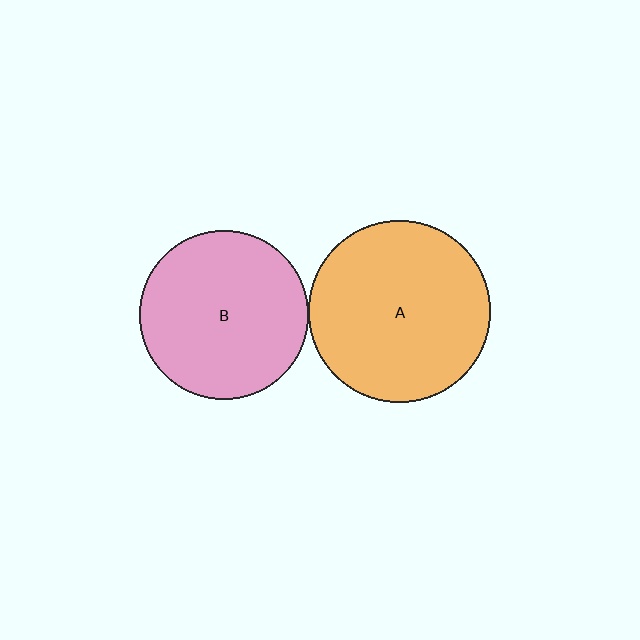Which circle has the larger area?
Circle A (orange).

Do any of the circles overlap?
No, none of the circles overlap.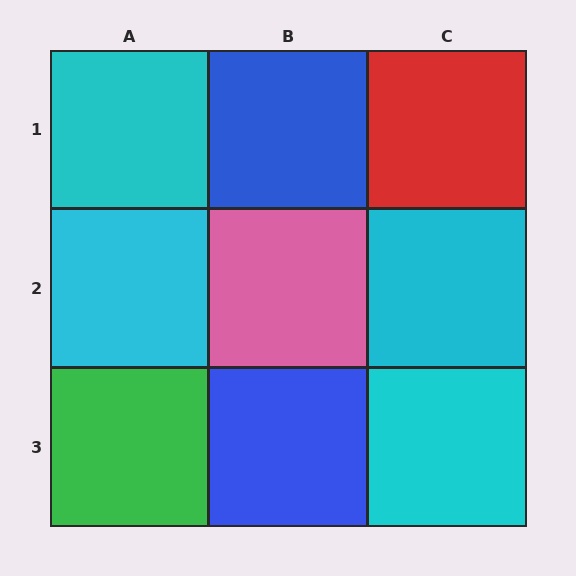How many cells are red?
1 cell is red.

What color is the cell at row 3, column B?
Blue.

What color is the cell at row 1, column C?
Red.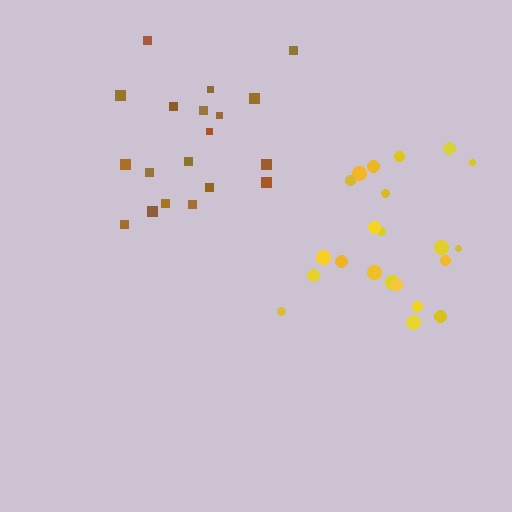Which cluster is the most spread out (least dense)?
Brown.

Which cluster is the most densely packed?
Yellow.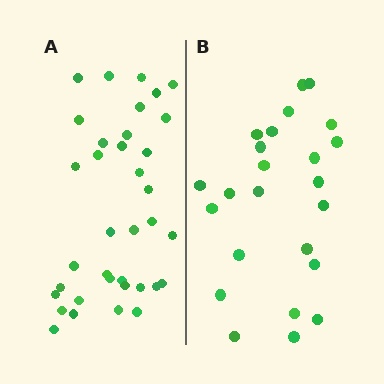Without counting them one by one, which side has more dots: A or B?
Region A (the left region) has more dots.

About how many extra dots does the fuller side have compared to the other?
Region A has roughly 12 or so more dots than region B.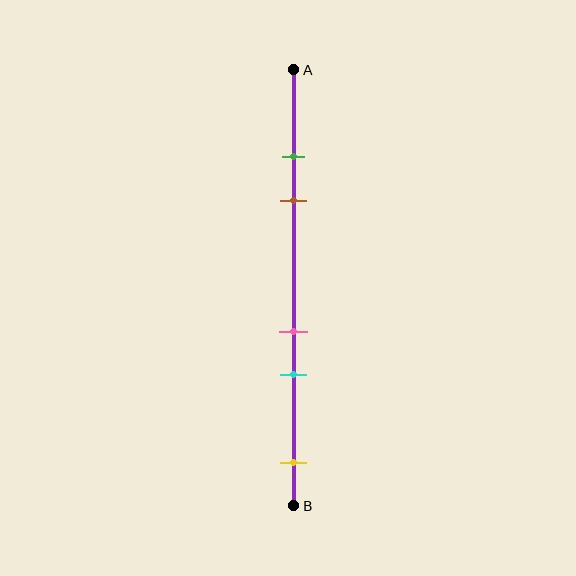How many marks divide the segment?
There are 5 marks dividing the segment.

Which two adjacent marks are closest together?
The green and brown marks are the closest adjacent pair.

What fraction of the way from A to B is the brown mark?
The brown mark is approximately 30% (0.3) of the way from A to B.